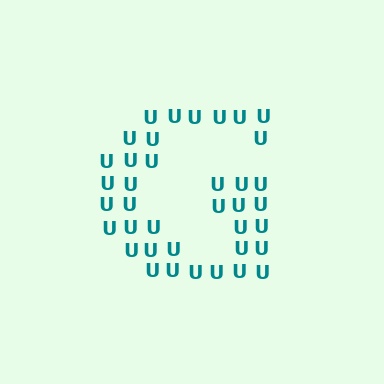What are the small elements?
The small elements are letter U's.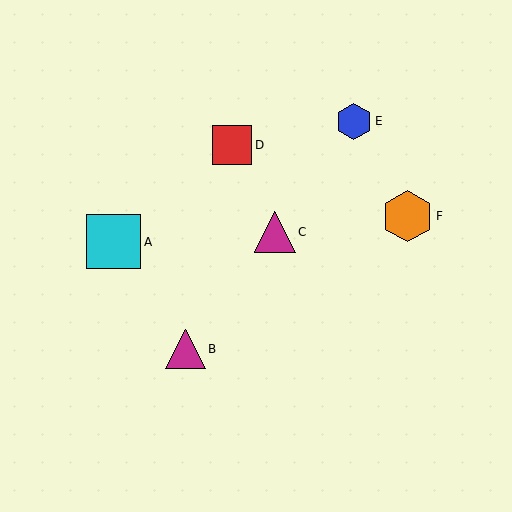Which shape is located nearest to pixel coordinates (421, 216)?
The orange hexagon (labeled F) at (408, 216) is nearest to that location.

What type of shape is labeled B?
Shape B is a magenta triangle.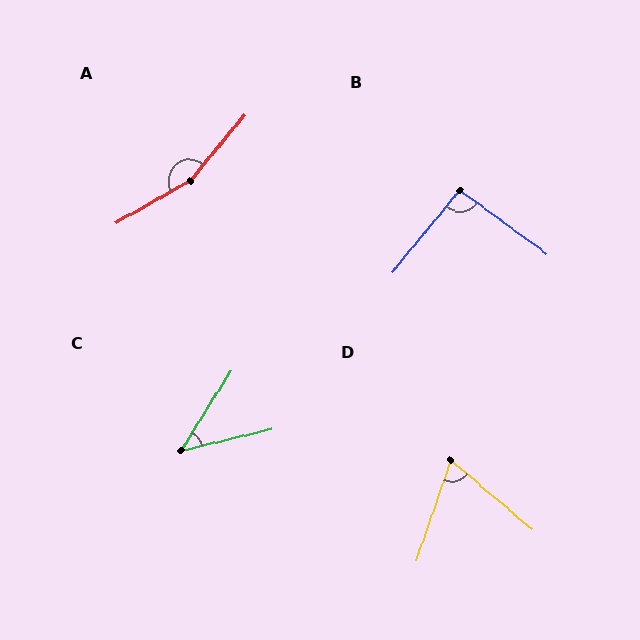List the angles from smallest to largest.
C (44°), D (69°), B (93°), A (159°).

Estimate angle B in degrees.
Approximately 93 degrees.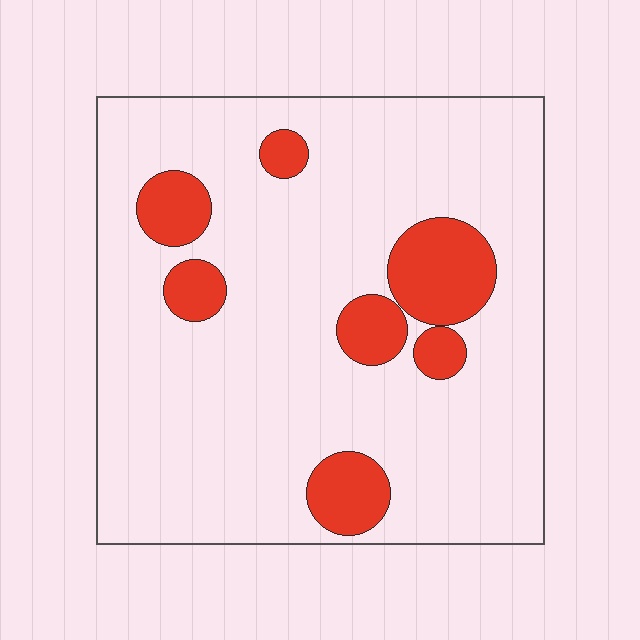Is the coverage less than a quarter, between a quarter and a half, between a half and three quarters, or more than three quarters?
Less than a quarter.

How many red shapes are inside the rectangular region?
7.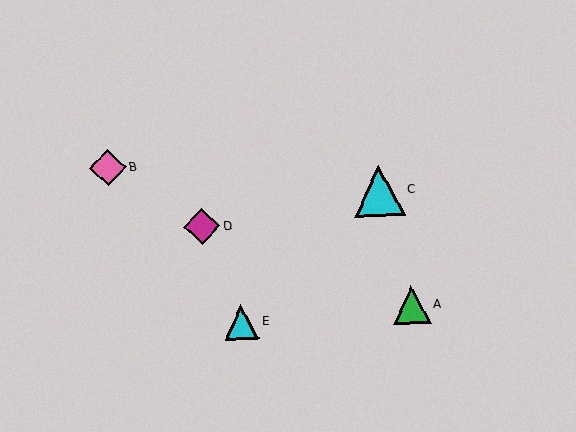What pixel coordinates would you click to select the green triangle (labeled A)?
Click at (412, 305) to select the green triangle A.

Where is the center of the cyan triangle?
The center of the cyan triangle is at (241, 322).